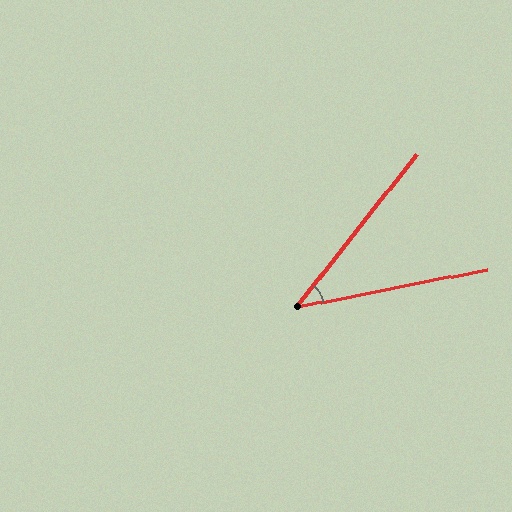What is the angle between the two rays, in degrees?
Approximately 41 degrees.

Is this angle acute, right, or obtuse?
It is acute.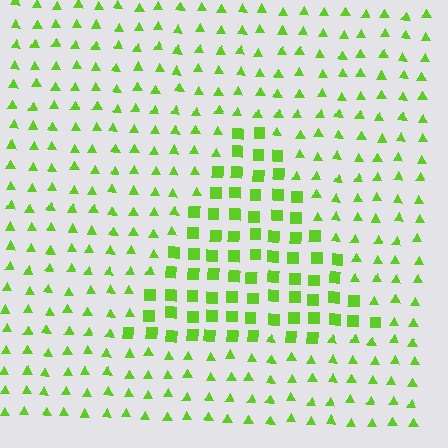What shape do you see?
I see a triangle.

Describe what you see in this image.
The image is filled with small lime elements arranged in a uniform grid. A triangle-shaped region contains squares, while the surrounding area contains triangles. The boundary is defined purely by the change in element shape.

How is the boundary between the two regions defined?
The boundary is defined by a change in element shape: squares inside vs. triangles outside. All elements share the same color and spacing.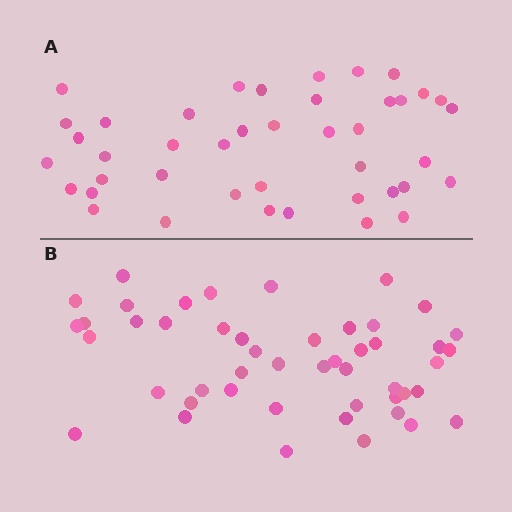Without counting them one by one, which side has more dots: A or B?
Region B (the bottom region) has more dots.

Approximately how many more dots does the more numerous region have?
Region B has about 6 more dots than region A.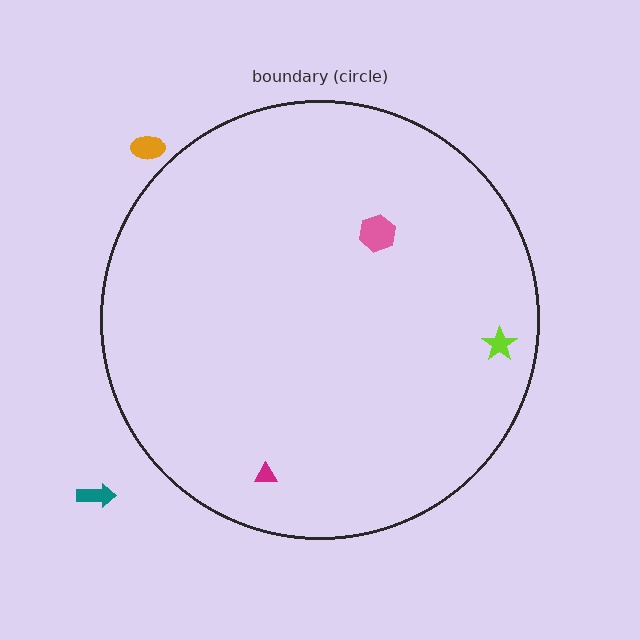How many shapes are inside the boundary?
3 inside, 2 outside.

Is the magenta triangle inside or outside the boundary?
Inside.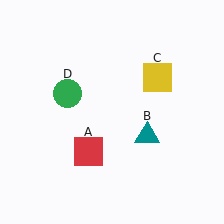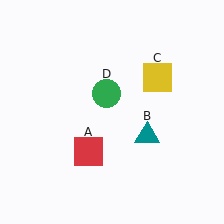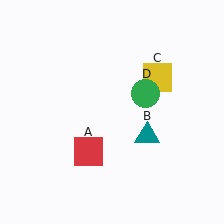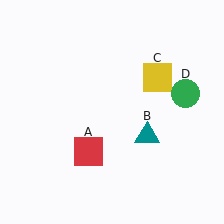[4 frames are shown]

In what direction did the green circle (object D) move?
The green circle (object D) moved right.